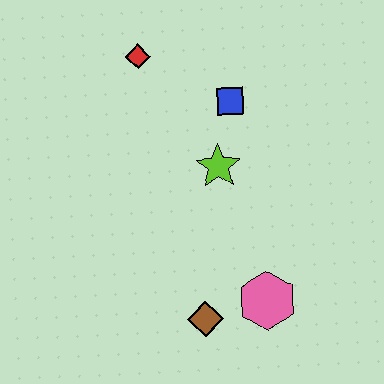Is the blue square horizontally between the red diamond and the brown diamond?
No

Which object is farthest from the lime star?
The brown diamond is farthest from the lime star.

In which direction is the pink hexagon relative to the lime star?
The pink hexagon is below the lime star.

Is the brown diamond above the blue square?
No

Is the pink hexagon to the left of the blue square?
No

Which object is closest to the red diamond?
The blue square is closest to the red diamond.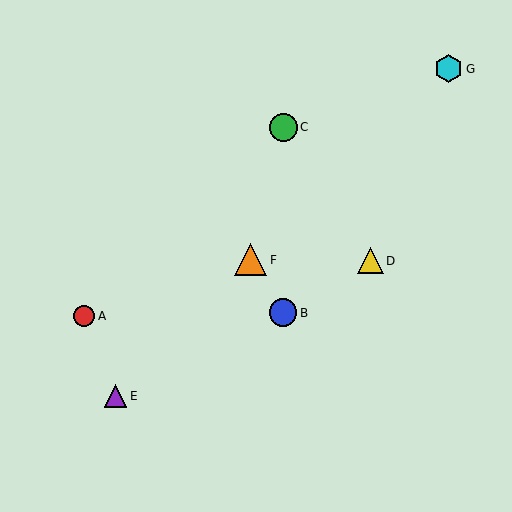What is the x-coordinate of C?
Object C is at x≈283.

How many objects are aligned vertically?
2 objects (B, C) are aligned vertically.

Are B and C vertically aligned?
Yes, both are at x≈283.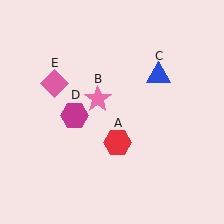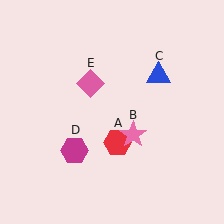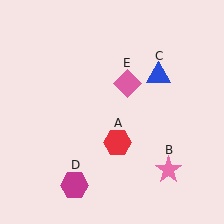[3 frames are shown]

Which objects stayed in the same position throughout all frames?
Red hexagon (object A) and blue triangle (object C) remained stationary.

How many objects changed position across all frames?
3 objects changed position: pink star (object B), magenta hexagon (object D), pink diamond (object E).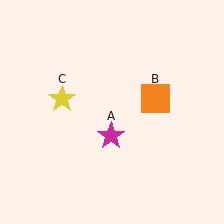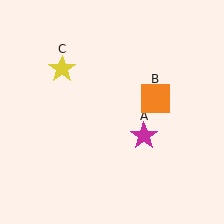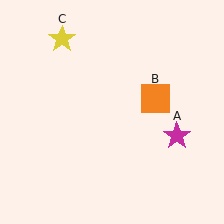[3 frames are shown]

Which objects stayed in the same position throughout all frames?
Orange square (object B) remained stationary.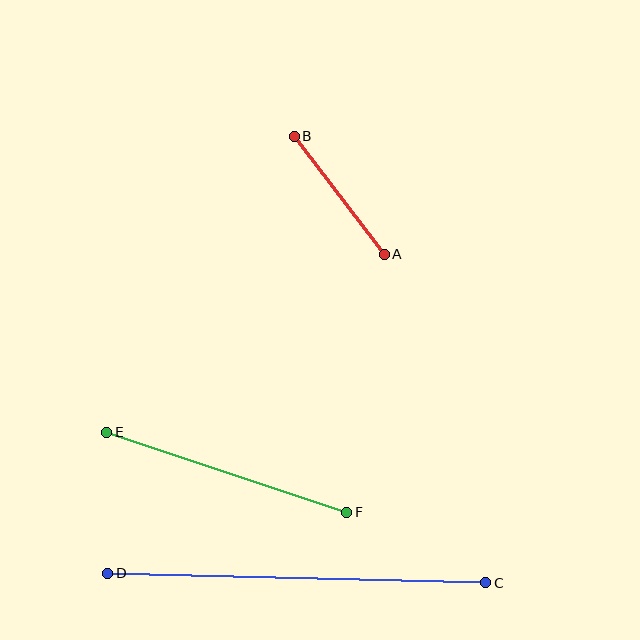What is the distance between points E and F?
The distance is approximately 253 pixels.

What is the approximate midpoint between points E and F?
The midpoint is at approximately (227, 472) pixels.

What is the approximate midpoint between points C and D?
The midpoint is at approximately (297, 578) pixels.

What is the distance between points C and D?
The distance is approximately 378 pixels.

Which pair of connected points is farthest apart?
Points C and D are farthest apart.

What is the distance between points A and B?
The distance is approximately 148 pixels.